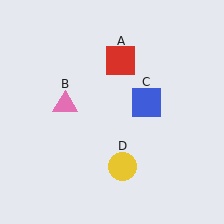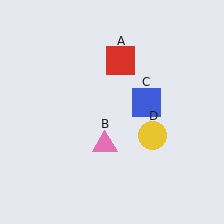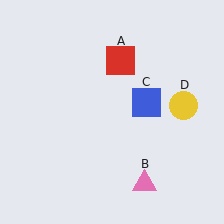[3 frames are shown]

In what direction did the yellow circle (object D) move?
The yellow circle (object D) moved up and to the right.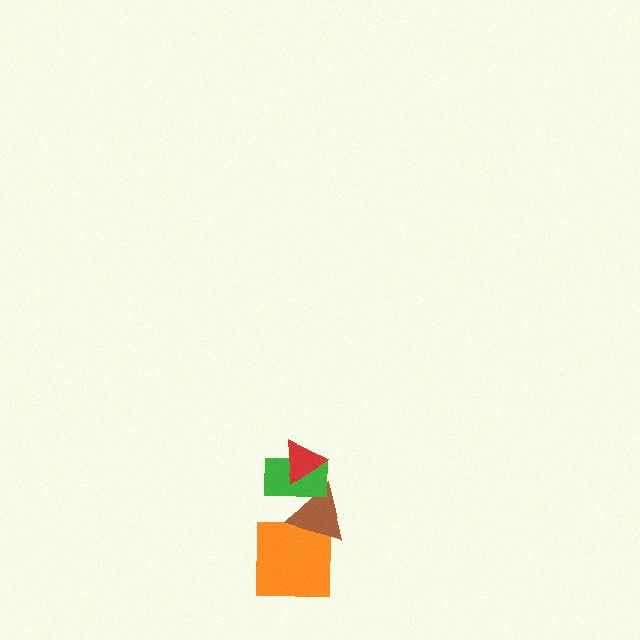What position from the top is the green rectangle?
The green rectangle is 2nd from the top.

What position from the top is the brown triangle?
The brown triangle is 3rd from the top.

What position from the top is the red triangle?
The red triangle is 1st from the top.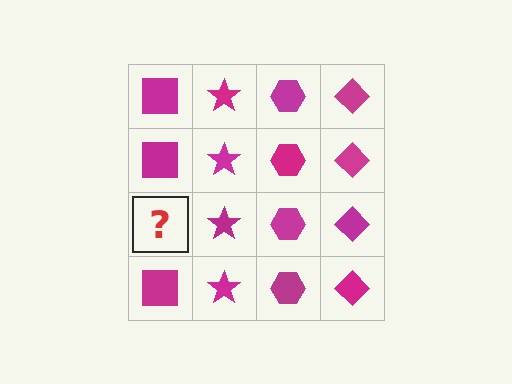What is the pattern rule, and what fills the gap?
The rule is that each column has a consistent shape. The gap should be filled with a magenta square.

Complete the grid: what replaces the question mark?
The question mark should be replaced with a magenta square.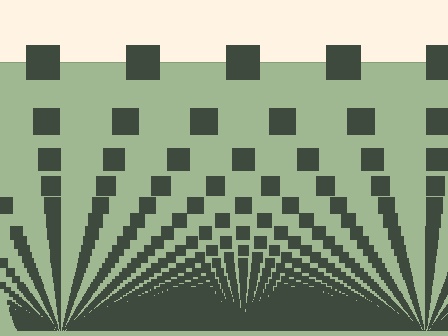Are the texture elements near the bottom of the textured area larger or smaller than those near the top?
Smaller. The gradient is inverted — elements near the bottom are smaller and denser.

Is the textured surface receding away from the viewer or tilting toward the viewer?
The surface appears to tilt toward the viewer. Texture elements get larger and sparser toward the top.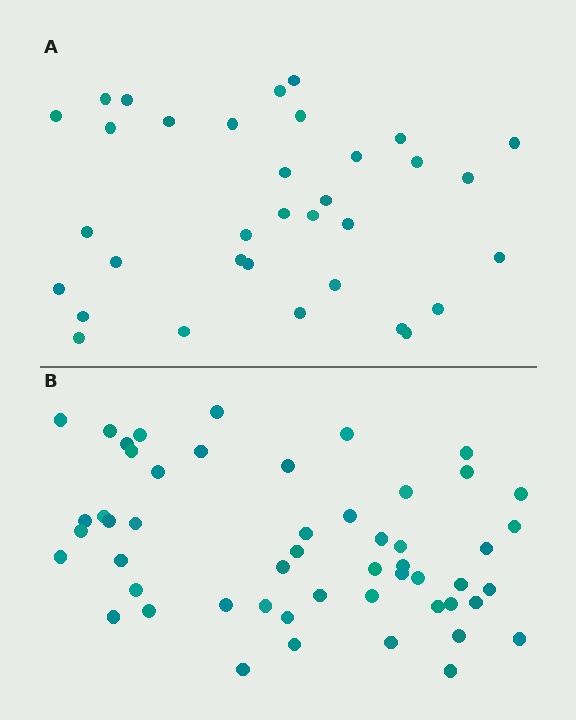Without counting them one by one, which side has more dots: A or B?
Region B (the bottom region) has more dots.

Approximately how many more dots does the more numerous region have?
Region B has approximately 20 more dots than region A.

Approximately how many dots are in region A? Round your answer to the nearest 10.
About 30 dots. (The exact count is 34, which rounds to 30.)